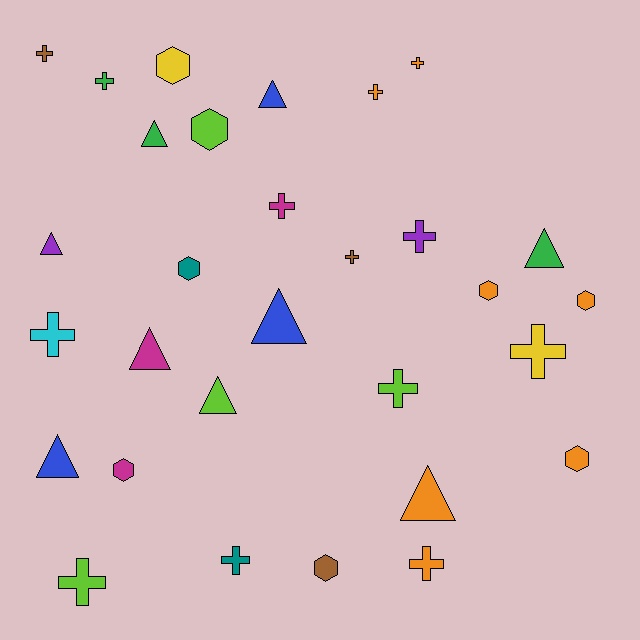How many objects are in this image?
There are 30 objects.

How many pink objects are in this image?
There are no pink objects.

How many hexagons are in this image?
There are 8 hexagons.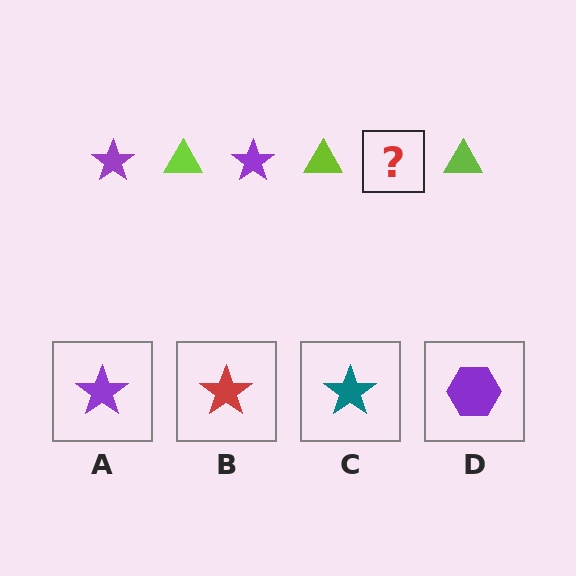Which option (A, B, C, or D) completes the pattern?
A.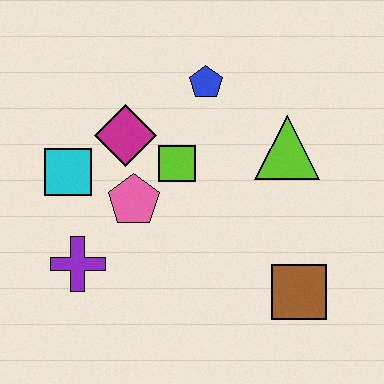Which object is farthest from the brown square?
The cyan square is farthest from the brown square.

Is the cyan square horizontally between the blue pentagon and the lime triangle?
No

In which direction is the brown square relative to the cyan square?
The brown square is to the right of the cyan square.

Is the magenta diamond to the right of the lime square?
No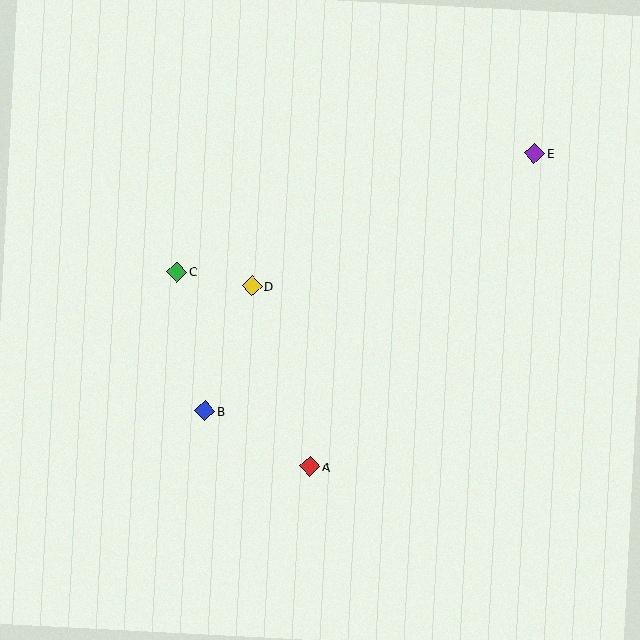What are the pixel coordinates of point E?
Point E is at (534, 153).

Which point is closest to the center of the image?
Point D at (252, 286) is closest to the center.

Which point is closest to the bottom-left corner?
Point B is closest to the bottom-left corner.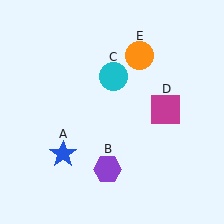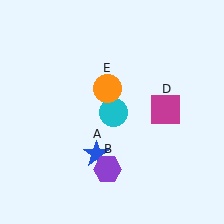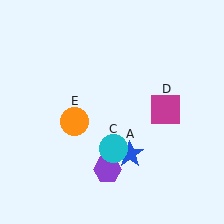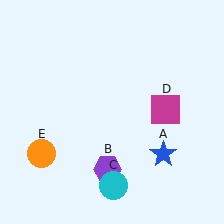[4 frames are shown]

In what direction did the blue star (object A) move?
The blue star (object A) moved right.